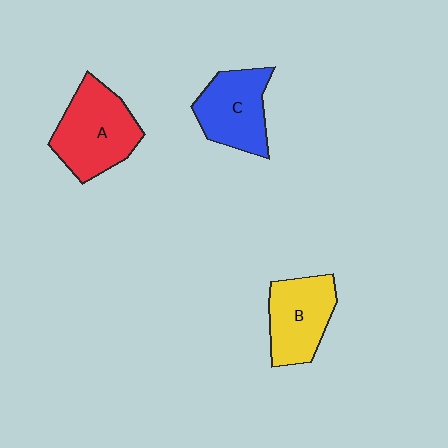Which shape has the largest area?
Shape A (red).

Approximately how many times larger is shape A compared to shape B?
Approximately 1.2 times.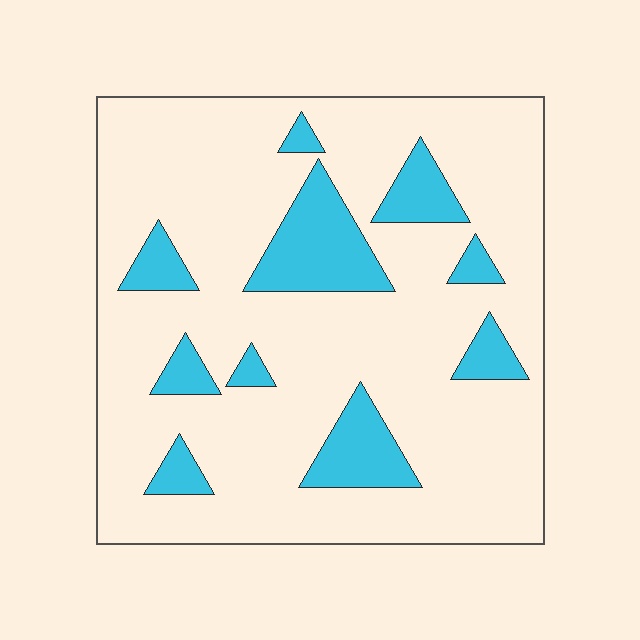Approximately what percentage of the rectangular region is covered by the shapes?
Approximately 20%.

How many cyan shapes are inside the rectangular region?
10.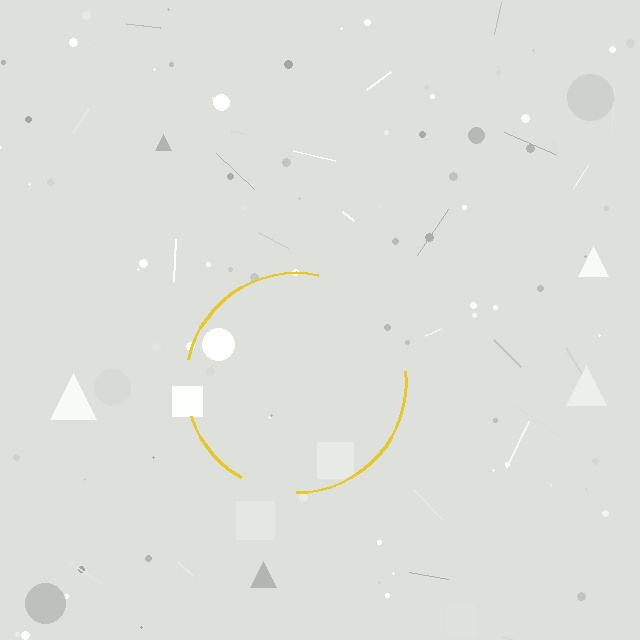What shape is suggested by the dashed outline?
The dashed outline suggests a circle.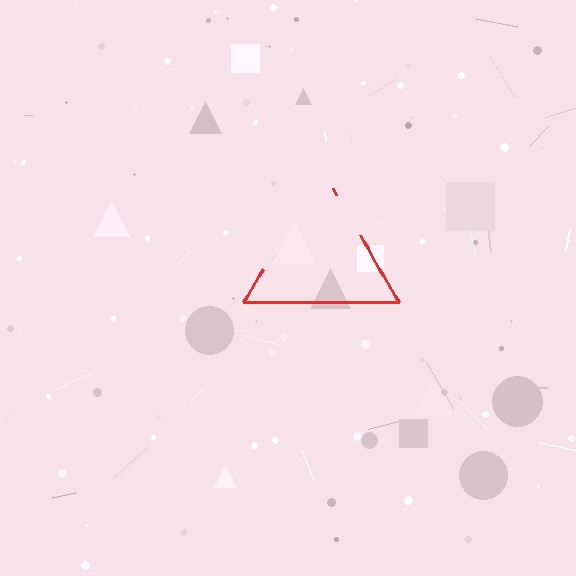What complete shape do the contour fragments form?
The contour fragments form a triangle.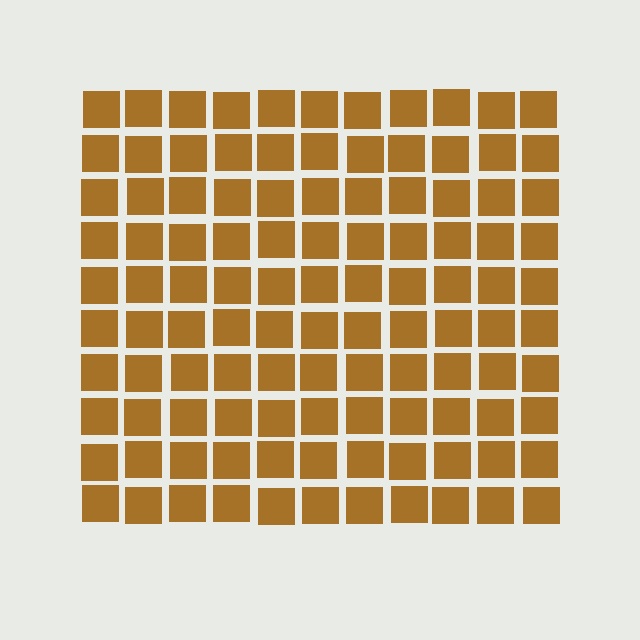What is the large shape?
The large shape is a square.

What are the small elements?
The small elements are squares.